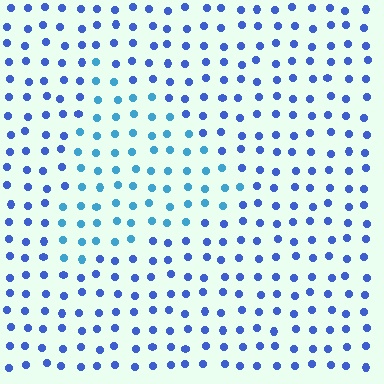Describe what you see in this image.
The image is filled with small blue elements in a uniform arrangement. A triangle-shaped region is visible where the elements are tinted to a slightly different hue, forming a subtle color boundary.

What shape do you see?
I see a triangle.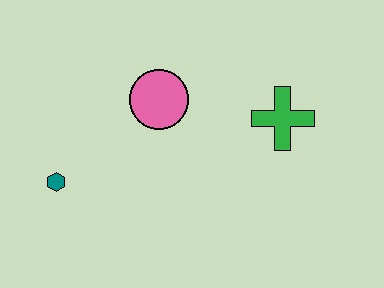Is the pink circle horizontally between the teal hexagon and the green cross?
Yes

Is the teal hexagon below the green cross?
Yes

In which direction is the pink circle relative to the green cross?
The pink circle is to the left of the green cross.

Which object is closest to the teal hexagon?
The pink circle is closest to the teal hexagon.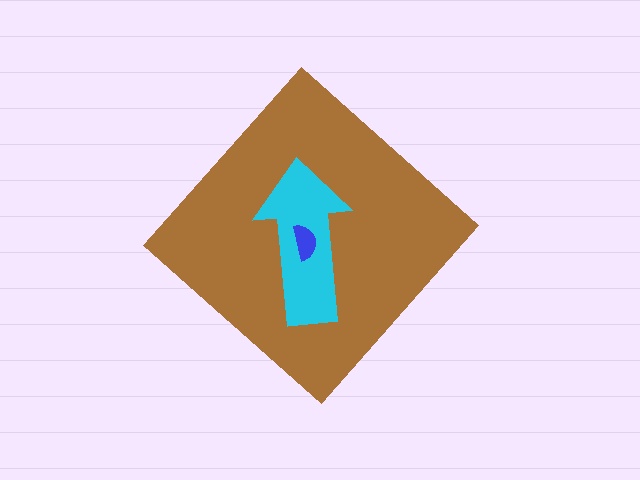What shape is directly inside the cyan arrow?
The blue semicircle.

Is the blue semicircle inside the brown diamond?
Yes.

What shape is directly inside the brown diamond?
The cyan arrow.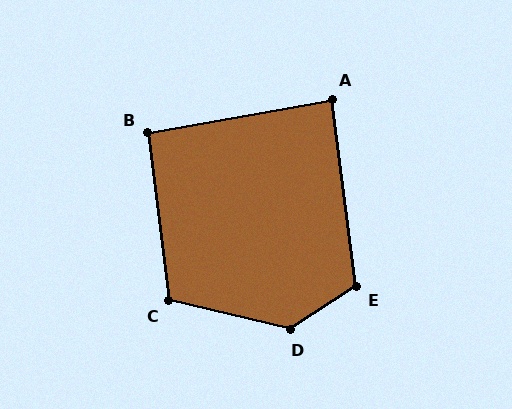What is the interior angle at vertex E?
Approximately 116 degrees (obtuse).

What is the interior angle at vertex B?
Approximately 93 degrees (approximately right).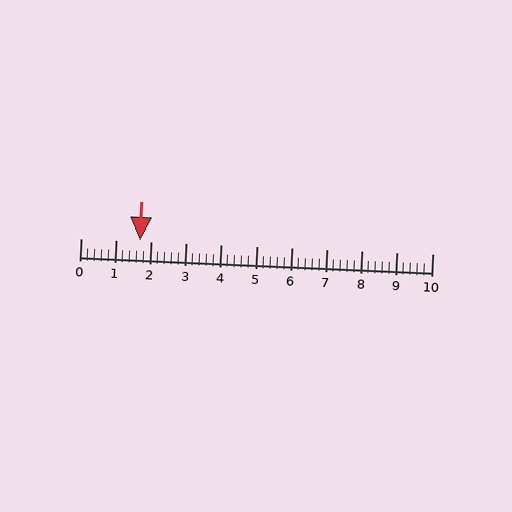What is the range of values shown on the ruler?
The ruler shows values from 0 to 10.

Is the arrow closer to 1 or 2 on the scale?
The arrow is closer to 2.